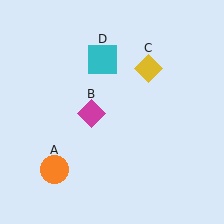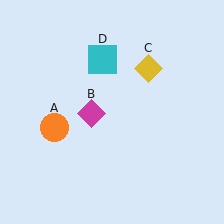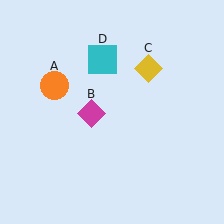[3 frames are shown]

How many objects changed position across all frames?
1 object changed position: orange circle (object A).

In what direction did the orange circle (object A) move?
The orange circle (object A) moved up.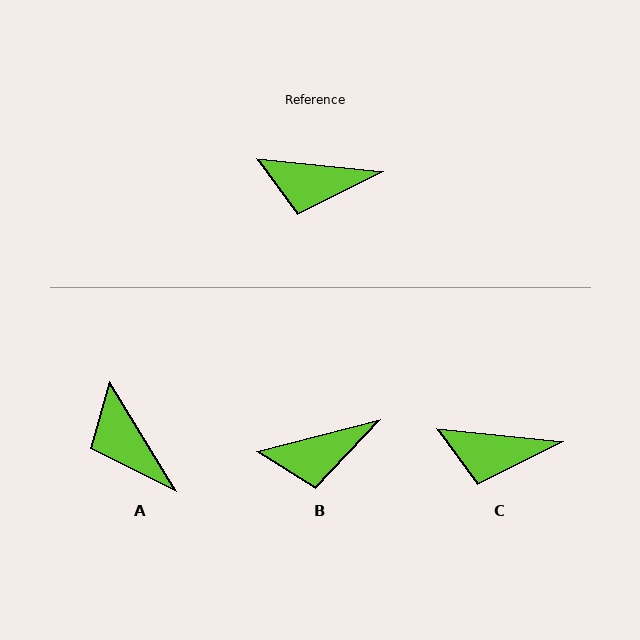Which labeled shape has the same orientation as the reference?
C.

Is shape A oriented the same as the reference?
No, it is off by about 53 degrees.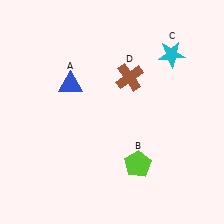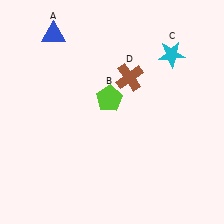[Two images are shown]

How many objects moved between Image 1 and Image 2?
2 objects moved between the two images.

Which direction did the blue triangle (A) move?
The blue triangle (A) moved up.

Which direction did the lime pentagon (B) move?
The lime pentagon (B) moved up.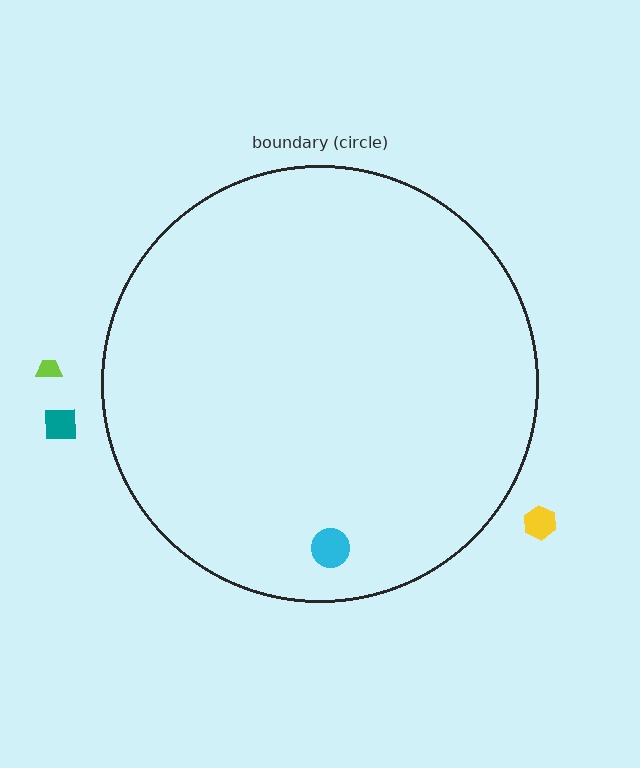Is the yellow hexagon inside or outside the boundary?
Outside.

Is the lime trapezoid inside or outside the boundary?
Outside.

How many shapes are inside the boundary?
1 inside, 3 outside.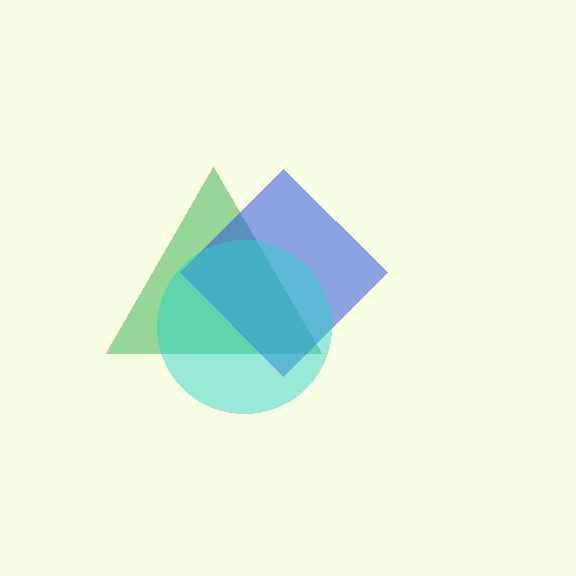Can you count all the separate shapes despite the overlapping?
Yes, there are 3 separate shapes.